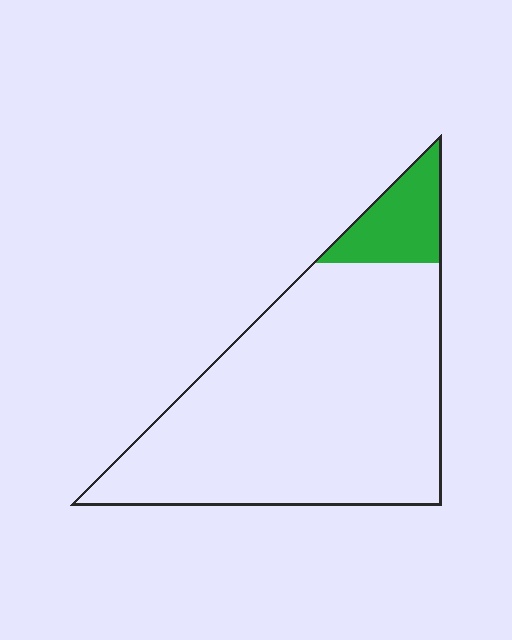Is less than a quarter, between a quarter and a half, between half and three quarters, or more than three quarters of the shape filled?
Less than a quarter.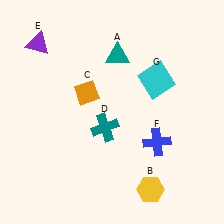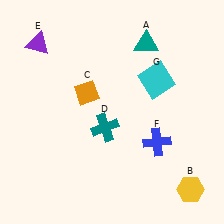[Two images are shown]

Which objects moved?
The objects that moved are: the teal triangle (A), the yellow hexagon (B).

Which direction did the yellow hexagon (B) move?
The yellow hexagon (B) moved right.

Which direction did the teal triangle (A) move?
The teal triangle (A) moved right.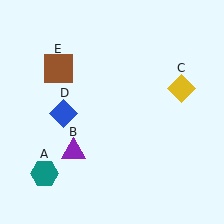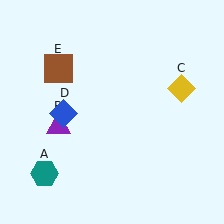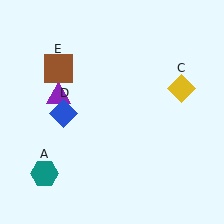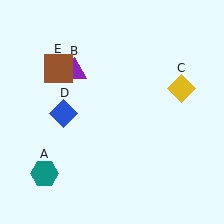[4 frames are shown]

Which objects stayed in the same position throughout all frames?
Teal hexagon (object A) and yellow diamond (object C) and blue diamond (object D) and brown square (object E) remained stationary.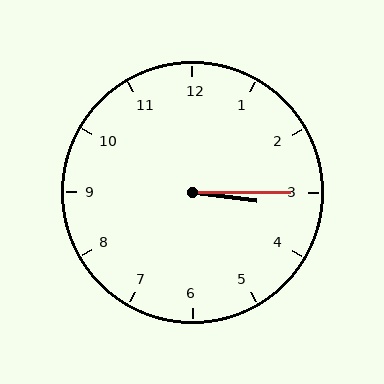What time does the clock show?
3:15.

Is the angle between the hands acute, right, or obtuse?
It is acute.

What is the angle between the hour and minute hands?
Approximately 8 degrees.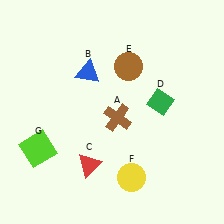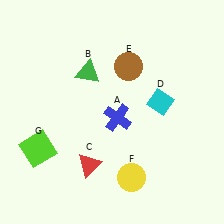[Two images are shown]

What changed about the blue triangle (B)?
In Image 1, B is blue. In Image 2, it changed to green.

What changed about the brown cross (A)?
In Image 1, A is brown. In Image 2, it changed to blue.